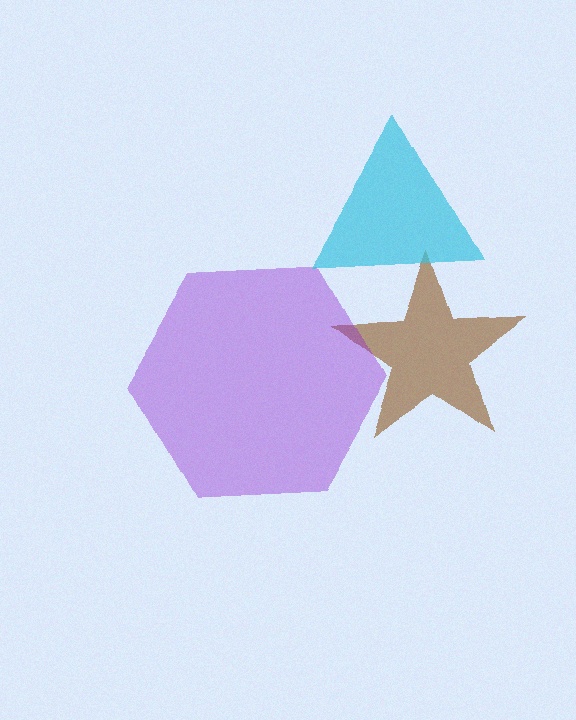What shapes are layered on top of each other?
The layered shapes are: a brown star, a purple hexagon, a cyan triangle.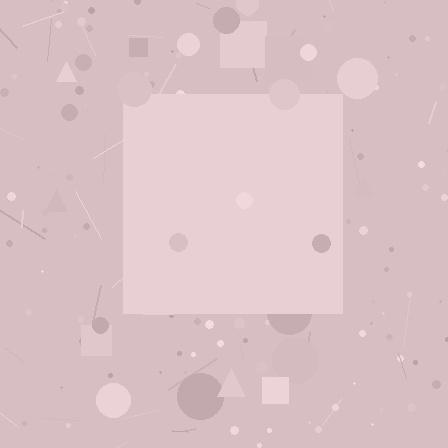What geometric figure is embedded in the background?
A square is embedded in the background.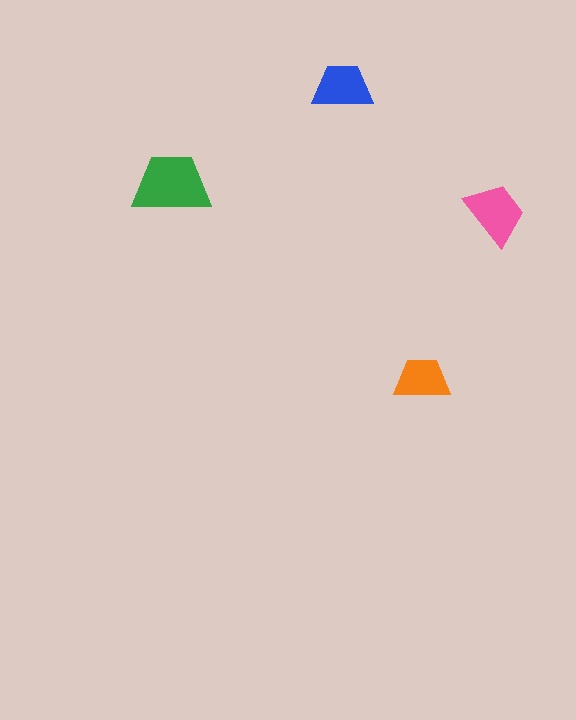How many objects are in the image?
There are 4 objects in the image.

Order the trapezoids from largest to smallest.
the green one, the pink one, the blue one, the orange one.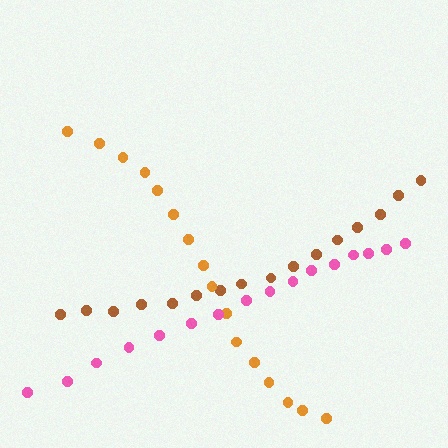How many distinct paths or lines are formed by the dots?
There are 3 distinct paths.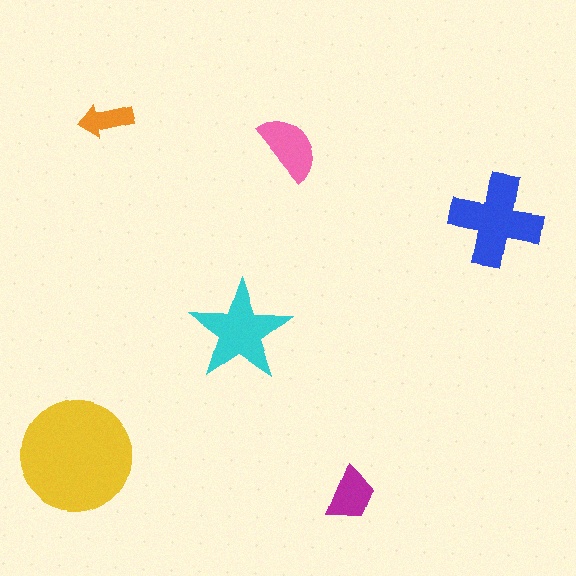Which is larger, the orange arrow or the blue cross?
The blue cross.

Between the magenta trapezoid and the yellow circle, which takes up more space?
The yellow circle.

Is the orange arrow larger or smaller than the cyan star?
Smaller.